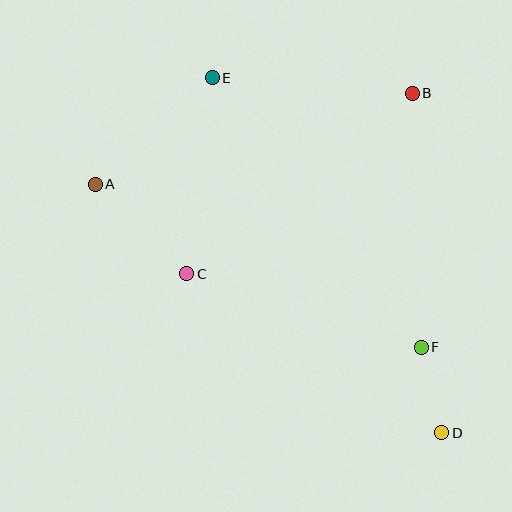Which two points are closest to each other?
Points D and F are closest to each other.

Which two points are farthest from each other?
Points A and D are farthest from each other.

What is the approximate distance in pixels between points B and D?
The distance between B and D is approximately 341 pixels.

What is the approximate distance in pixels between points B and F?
The distance between B and F is approximately 254 pixels.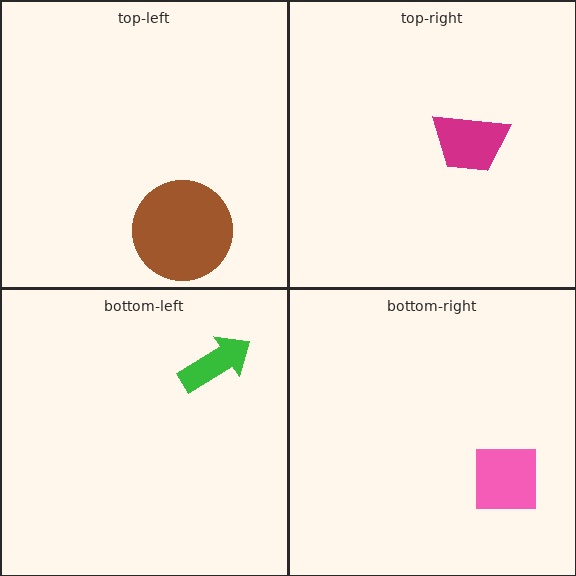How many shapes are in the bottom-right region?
1.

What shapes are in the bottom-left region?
The green arrow.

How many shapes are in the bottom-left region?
1.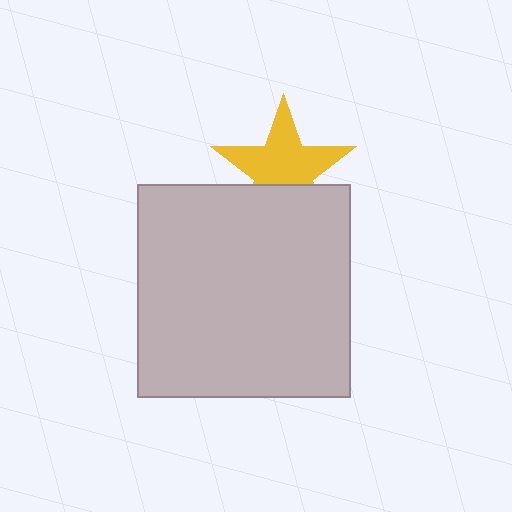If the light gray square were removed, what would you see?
You would see the complete yellow star.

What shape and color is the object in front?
The object in front is a light gray square.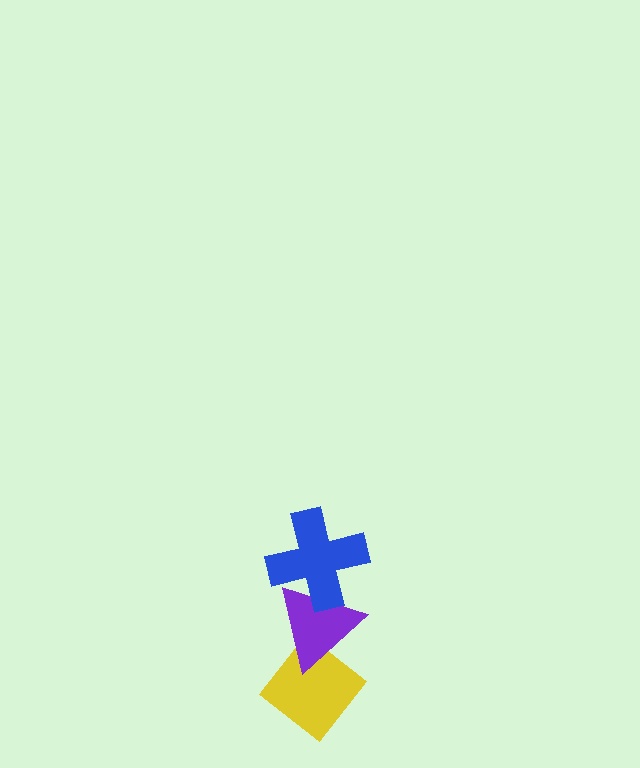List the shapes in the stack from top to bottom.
From top to bottom: the blue cross, the purple triangle, the yellow diamond.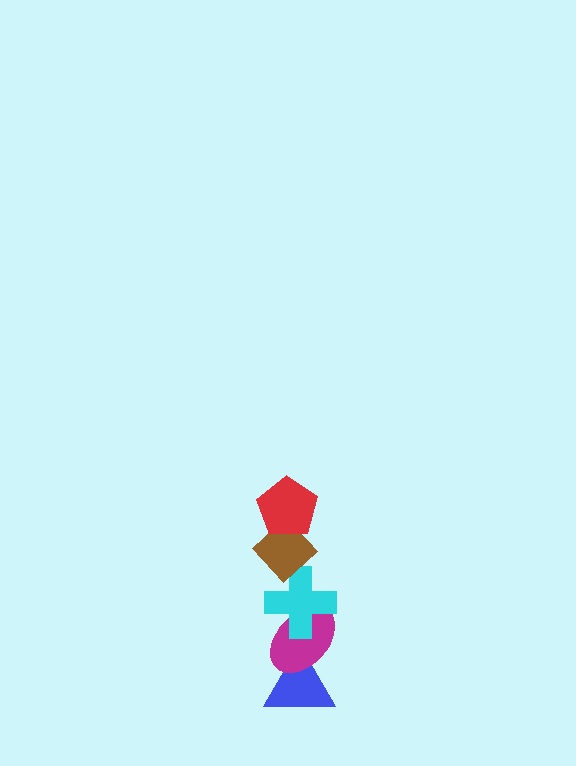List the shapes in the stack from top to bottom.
From top to bottom: the red pentagon, the brown diamond, the cyan cross, the magenta ellipse, the blue triangle.